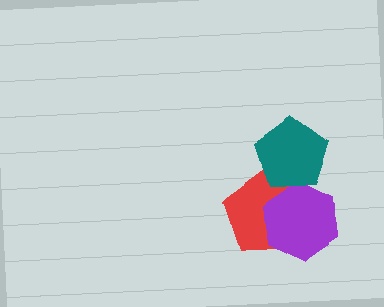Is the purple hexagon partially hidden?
Yes, it is partially covered by another shape.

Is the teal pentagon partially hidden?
No, no other shape covers it.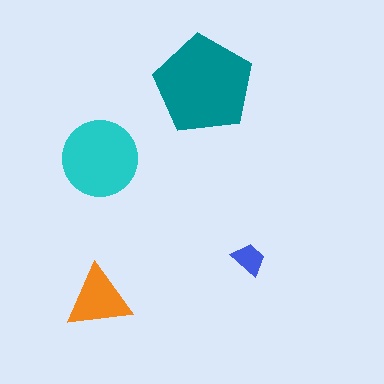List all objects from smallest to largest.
The blue trapezoid, the orange triangle, the cyan circle, the teal pentagon.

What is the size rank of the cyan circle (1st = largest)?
2nd.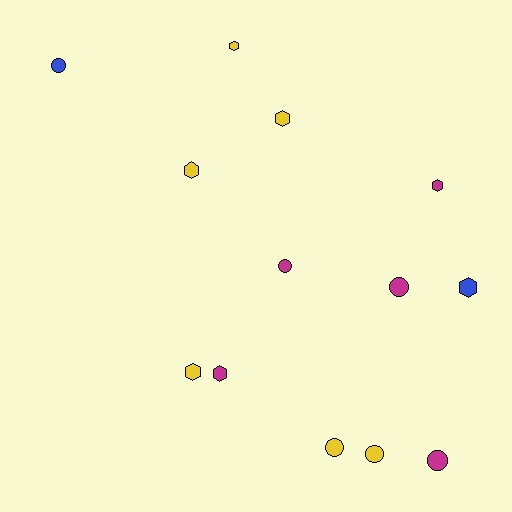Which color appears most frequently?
Yellow, with 6 objects.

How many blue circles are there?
There is 1 blue circle.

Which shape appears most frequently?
Hexagon, with 7 objects.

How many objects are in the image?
There are 13 objects.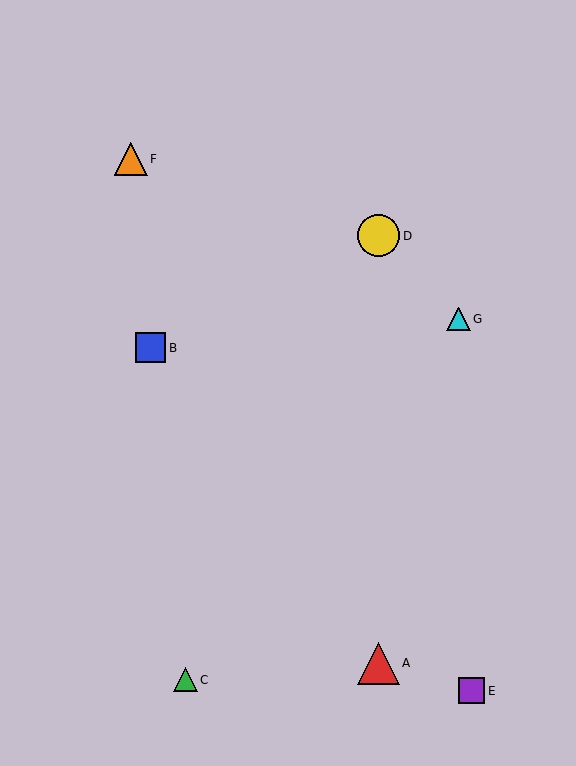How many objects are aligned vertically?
2 objects (A, D) are aligned vertically.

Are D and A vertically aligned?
Yes, both are at x≈379.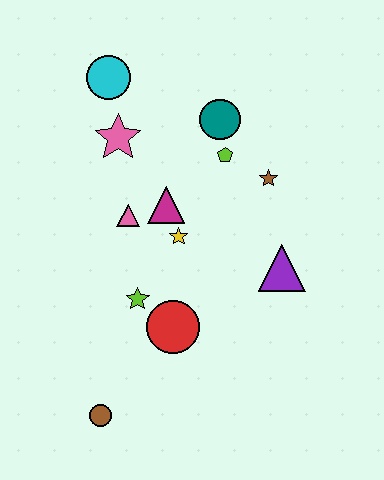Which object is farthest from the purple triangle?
The cyan circle is farthest from the purple triangle.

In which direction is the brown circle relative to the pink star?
The brown circle is below the pink star.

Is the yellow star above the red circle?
Yes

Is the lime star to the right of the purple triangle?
No